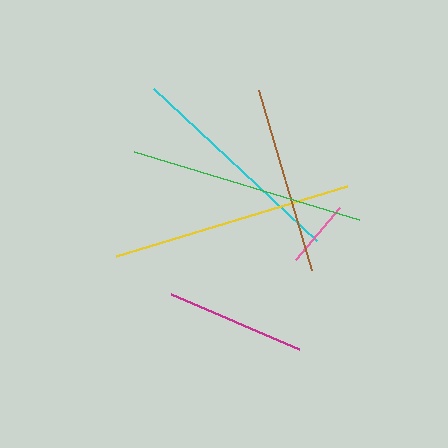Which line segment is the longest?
The yellow line is the longest at approximately 241 pixels.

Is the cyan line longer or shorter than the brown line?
The cyan line is longer than the brown line.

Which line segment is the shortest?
The pink line is the shortest at approximately 68 pixels.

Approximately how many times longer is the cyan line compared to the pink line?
The cyan line is approximately 3.3 times the length of the pink line.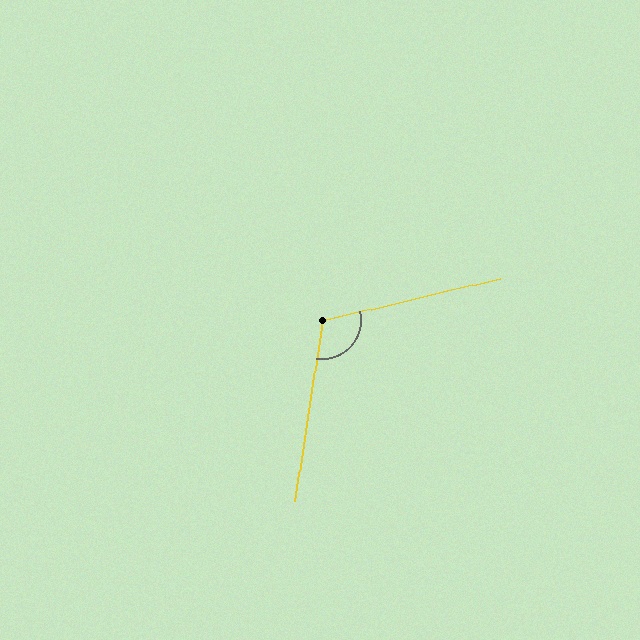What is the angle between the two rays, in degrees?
Approximately 112 degrees.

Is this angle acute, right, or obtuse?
It is obtuse.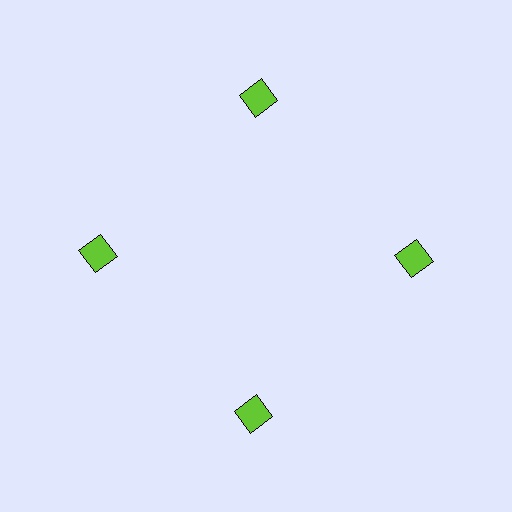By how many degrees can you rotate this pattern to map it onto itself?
The pattern maps onto itself every 90 degrees of rotation.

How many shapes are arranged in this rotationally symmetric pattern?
There are 4 shapes, arranged in 4 groups of 1.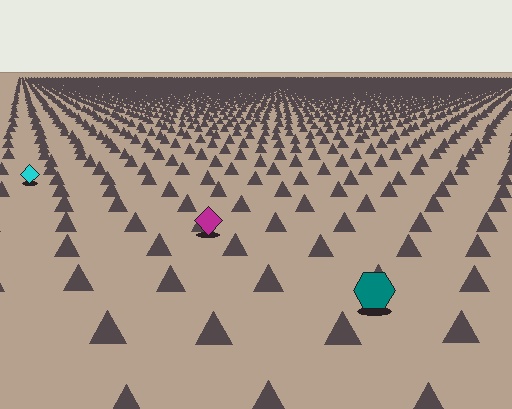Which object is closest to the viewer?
The teal hexagon is closest. The texture marks near it are larger and more spread out.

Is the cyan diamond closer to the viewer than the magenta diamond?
No. The magenta diamond is closer — you can tell from the texture gradient: the ground texture is coarser near it.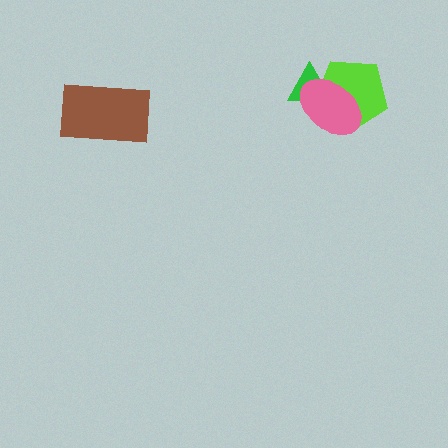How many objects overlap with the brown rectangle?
0 objects overlap with the brown rectangle.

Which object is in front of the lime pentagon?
The pink ellipse is in front of the lime pentagon.